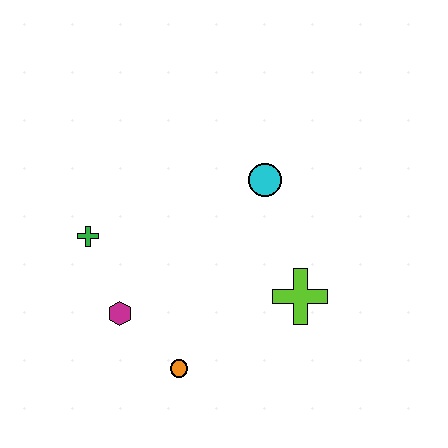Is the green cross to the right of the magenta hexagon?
No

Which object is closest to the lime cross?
The cyan circle is closest to the lime cross.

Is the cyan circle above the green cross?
Yes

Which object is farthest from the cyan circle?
The orange circle is farthest from the cyan circle.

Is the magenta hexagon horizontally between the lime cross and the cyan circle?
No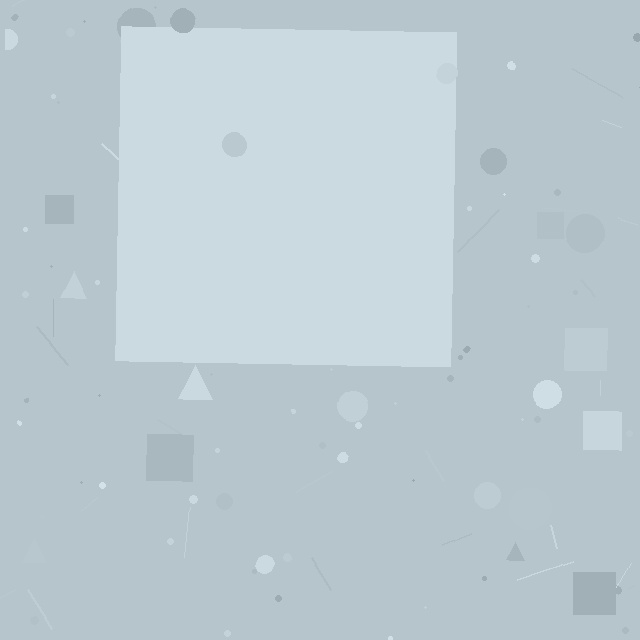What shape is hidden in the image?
A square is hidden in the image.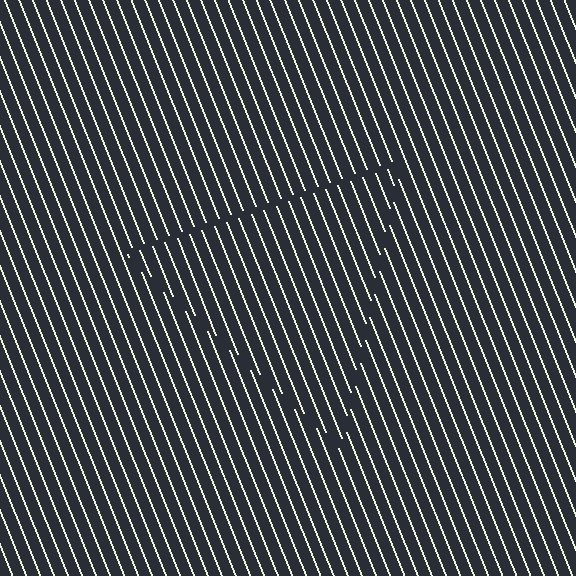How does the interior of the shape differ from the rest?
The interior of the shape contains the same grating, shifted by half a period — the contour is defined by the phase discontinuity where line-ends from the inner and outer gratings abut.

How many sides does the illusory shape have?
3 sides — the line-ends trace a triangle.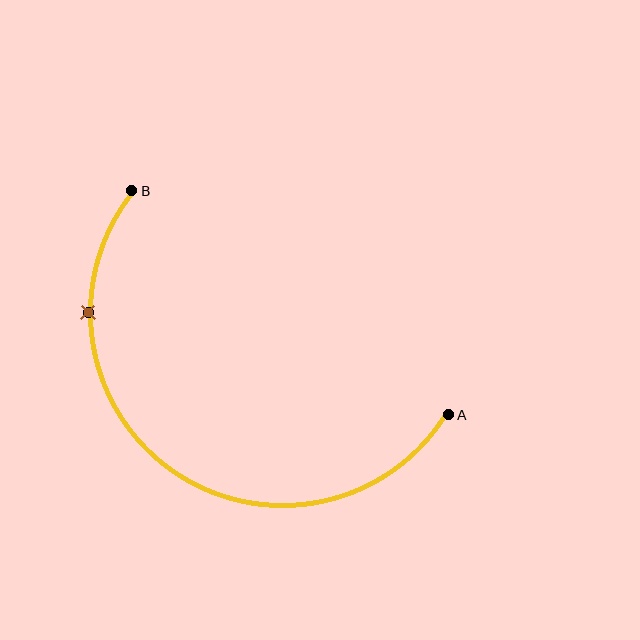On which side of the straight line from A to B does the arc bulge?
The arc bulges below and to the left of the straight line connecting A and B.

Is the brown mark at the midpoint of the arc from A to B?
No. The brown mark lies on the arc but is closer to endpoint B. The arc midpoint would be at the point on the curve equidistant along the arc from both A and B.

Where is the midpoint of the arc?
The arc midpoint is the point on the curve farthest from the straight line joining A and B. It sits below and to the left of that line.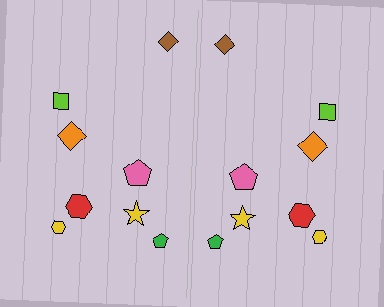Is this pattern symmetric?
Yes, this pattern has bilateral (reflection) symmetry.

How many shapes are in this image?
There are 16 shapes in this image.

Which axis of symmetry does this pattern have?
The pattern has a vertical axis of symmetry running through the center of the image.